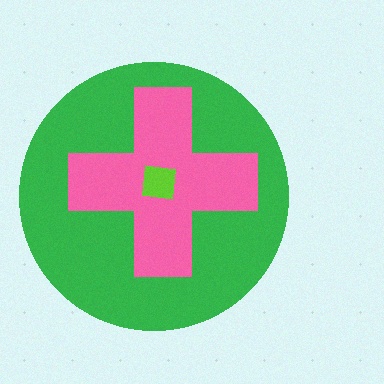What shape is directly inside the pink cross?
The lime square.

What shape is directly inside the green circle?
The pink cross.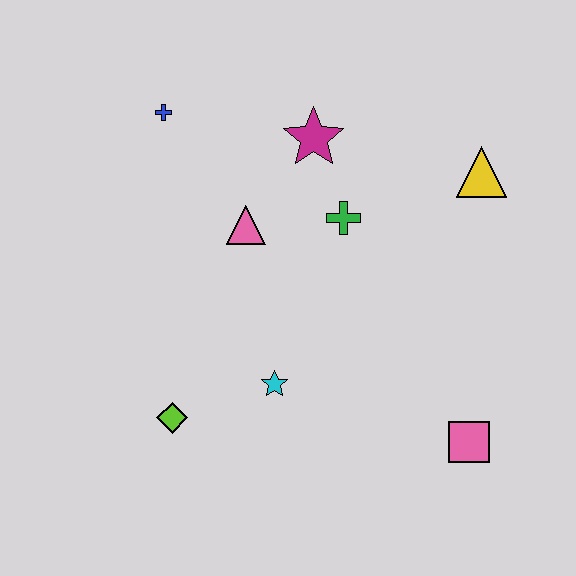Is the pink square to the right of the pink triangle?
Yes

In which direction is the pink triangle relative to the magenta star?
The pink triangle is below the magenta star.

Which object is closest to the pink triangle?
The green cross is closest to the pink triangle.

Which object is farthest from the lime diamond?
The yellow triangle is farthest from the lime diamond.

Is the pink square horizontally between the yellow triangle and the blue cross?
Yes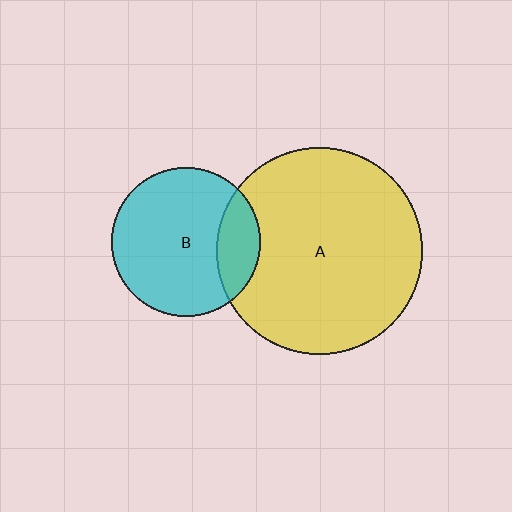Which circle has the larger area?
Circle A (yellow).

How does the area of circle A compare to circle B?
Approximately 1.9 times.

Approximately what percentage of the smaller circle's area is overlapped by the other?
Approximately 20%.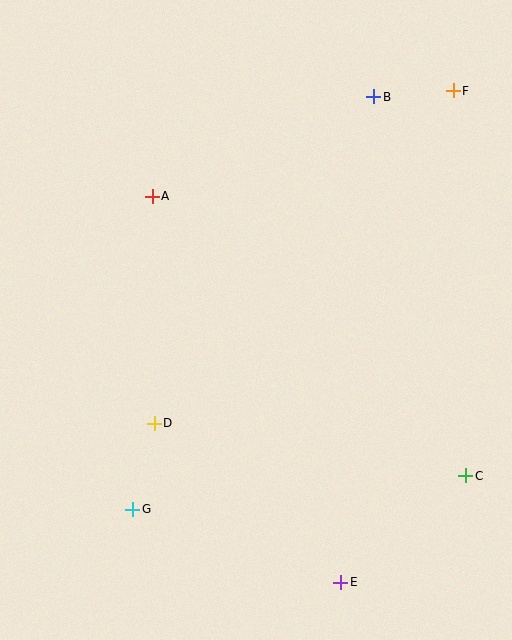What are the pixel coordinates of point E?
Point E is at (341, 582).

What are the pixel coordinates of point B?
Point B is at (374, 97).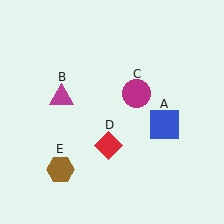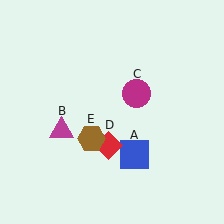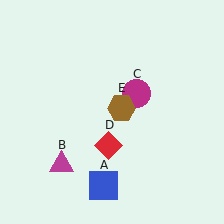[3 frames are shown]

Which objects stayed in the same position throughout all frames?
Magenta circle (object C) and red diamond (object D) remained stationary.